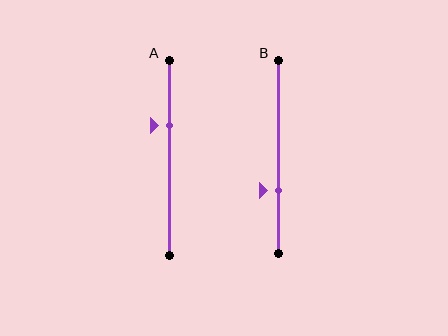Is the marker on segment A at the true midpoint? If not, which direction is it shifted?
No, the marker on segment A is shifted upward by about 16% of the segment length.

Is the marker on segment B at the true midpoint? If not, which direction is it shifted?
No, the marker on segment B is shifted downward by about 17% of the segment length.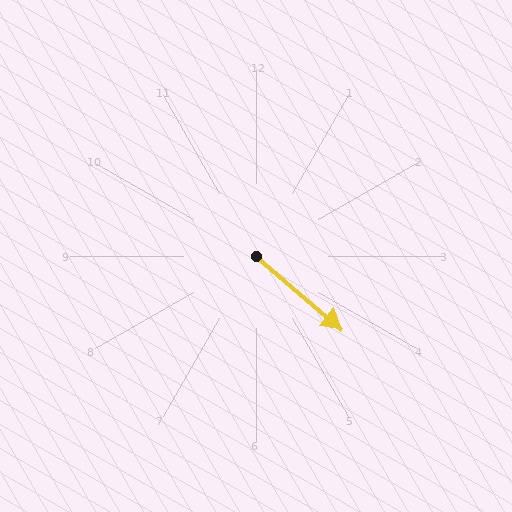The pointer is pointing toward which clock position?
Roughly 4 o'clock.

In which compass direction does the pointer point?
Southeast.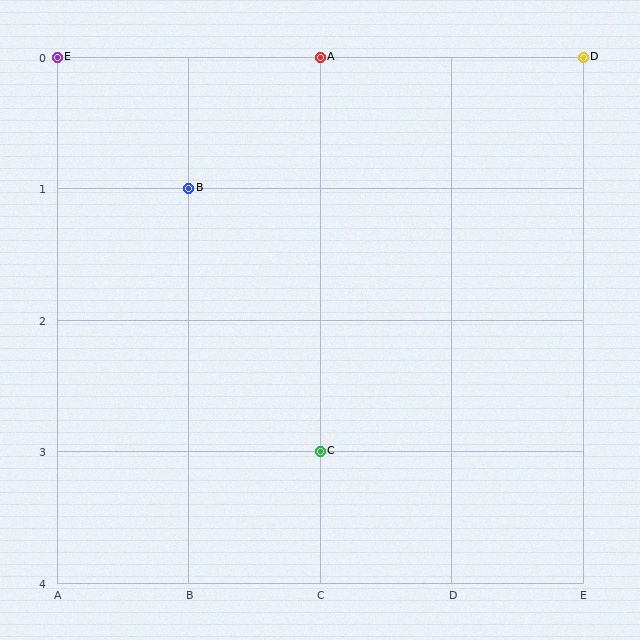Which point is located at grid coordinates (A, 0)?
Point E is at (A, 0).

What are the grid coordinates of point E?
Point E is at grid coordinates (A, 0).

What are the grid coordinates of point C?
Point C is at grid coordinates (C, 3).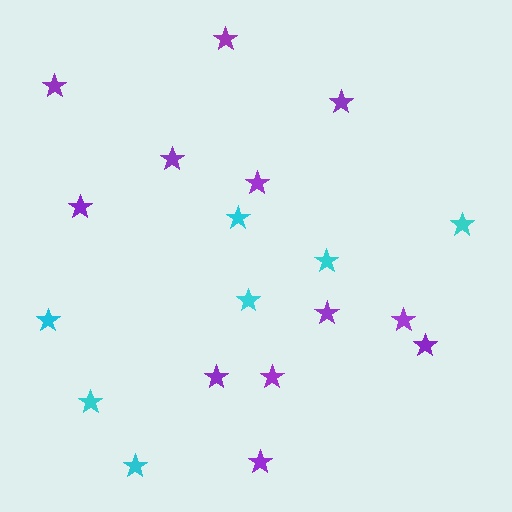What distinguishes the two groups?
There are 2 groups: one group of purple stars (12) and one group of cyan stars (7).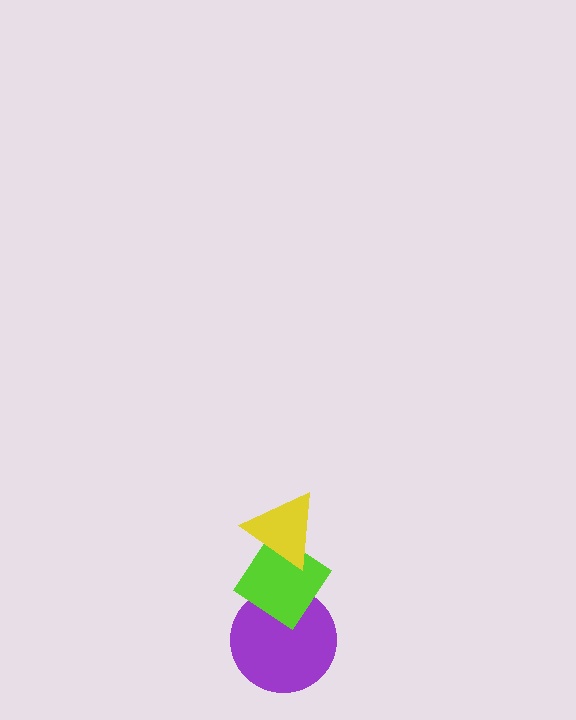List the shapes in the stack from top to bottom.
From top to bottom: the yellow triangle, the lime diamond, the purple circle.